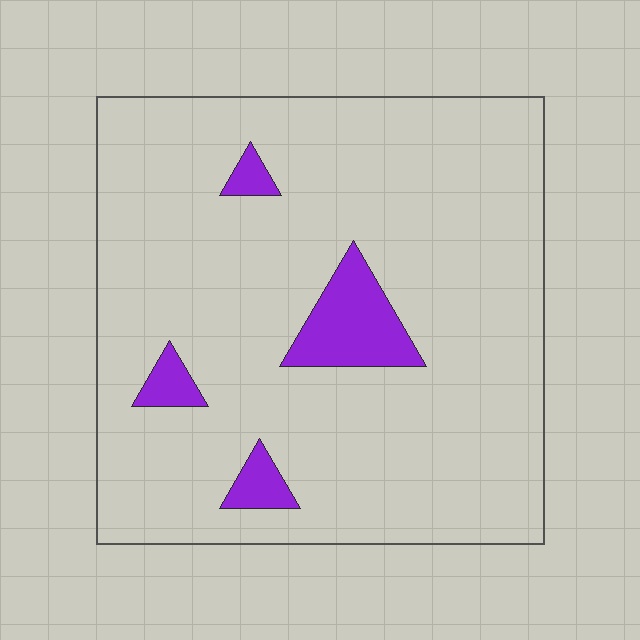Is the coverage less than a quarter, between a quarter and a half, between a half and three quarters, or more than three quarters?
Less than a quarter.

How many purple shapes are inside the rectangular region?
4.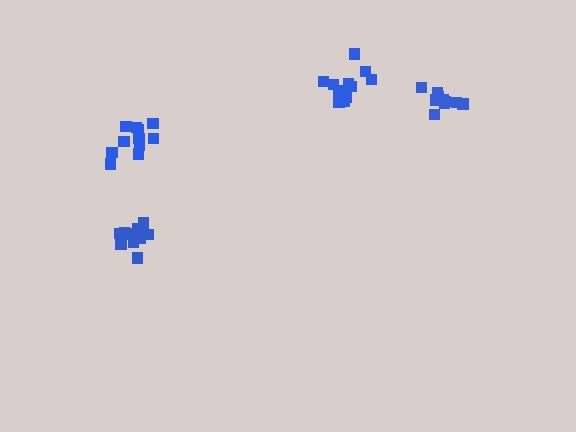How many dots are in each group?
Group 1: 12 dots, Group 2: 11 dots, Group 3: 10 dots, Group 4: 12 dots (45 total).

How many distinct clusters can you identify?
There are 4 distinct clusters.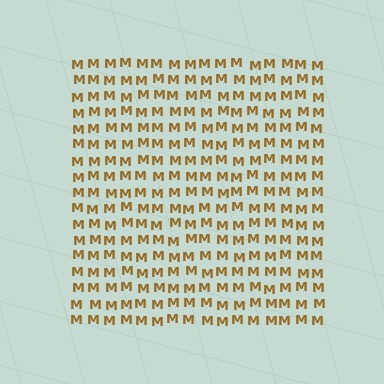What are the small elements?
The small elements are letter M's.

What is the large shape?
The large shape is a square.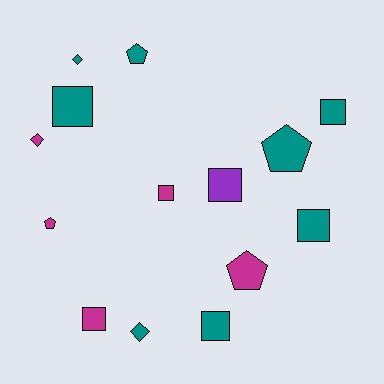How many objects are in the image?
There are 14 objects.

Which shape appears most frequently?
Square, with 7 objects.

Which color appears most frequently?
Teal, with 8 objects.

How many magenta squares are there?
There are 2 magenta squares.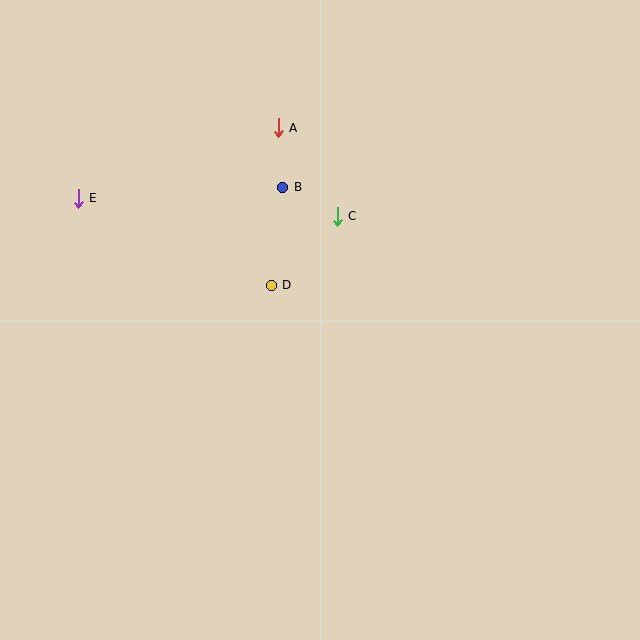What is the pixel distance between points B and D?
The distance between B and D is 99 pixels.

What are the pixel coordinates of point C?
Point C is at (337, 216).